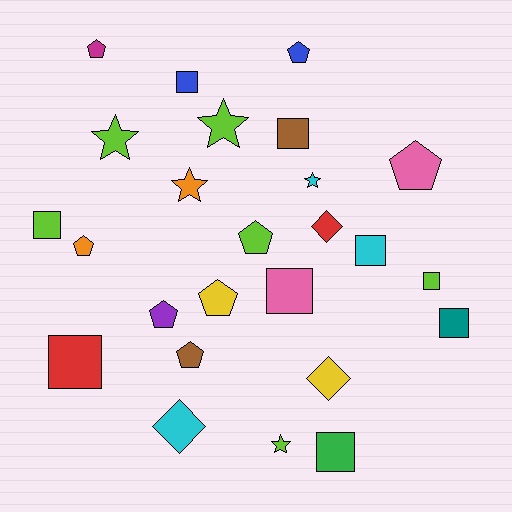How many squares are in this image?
There are 9 squares.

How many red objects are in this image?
There are 2 red objects.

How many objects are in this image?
There are 25 objects.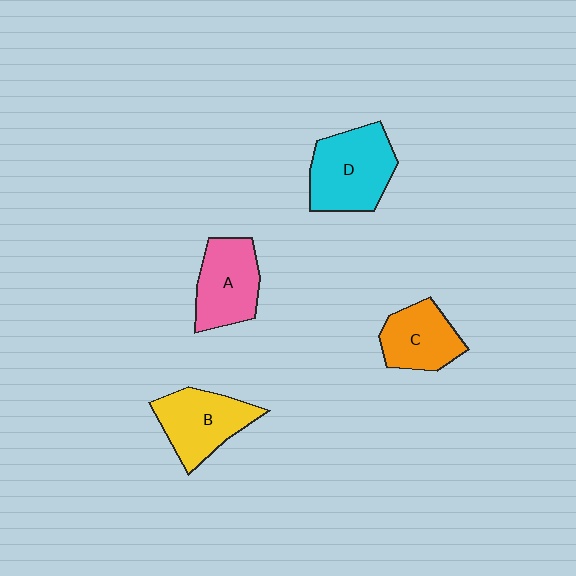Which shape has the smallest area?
Shape C (orange).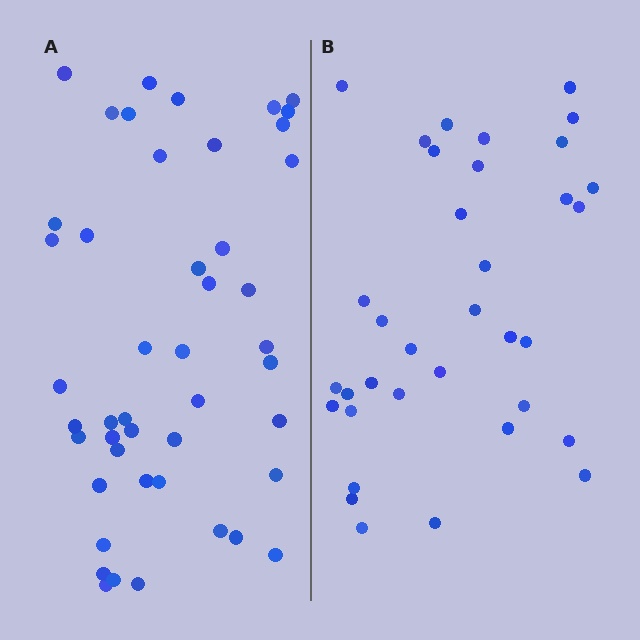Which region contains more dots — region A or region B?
Region A (the left region) has more dots.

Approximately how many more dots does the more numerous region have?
Region A has roughly 12 or so more dots than region B.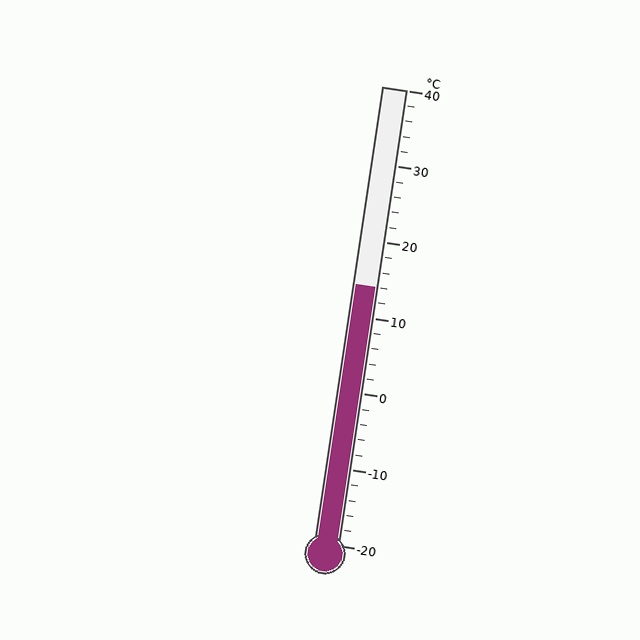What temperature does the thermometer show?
The thermometer shows approximately 14°C.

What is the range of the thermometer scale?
The thermometer scale ranges from -20°C to 40°C.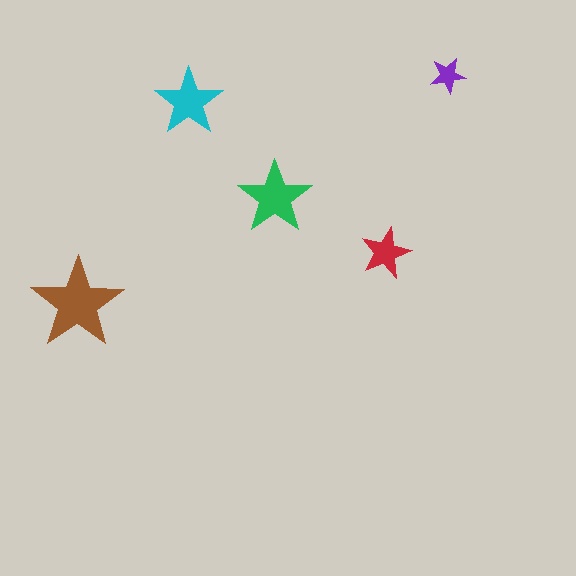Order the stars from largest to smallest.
the brown one, the green one, the cyan one, the red one, the purple one.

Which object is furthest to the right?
The purple star is rightmost.